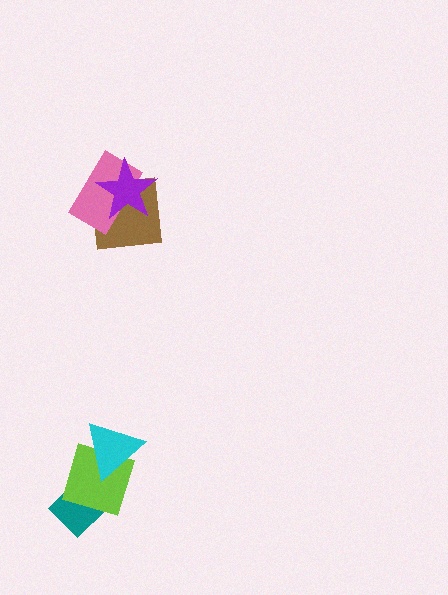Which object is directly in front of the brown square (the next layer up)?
The pink rectangle is directly in front of the brown square.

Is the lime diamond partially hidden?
Yes, it is partially covered by another shape.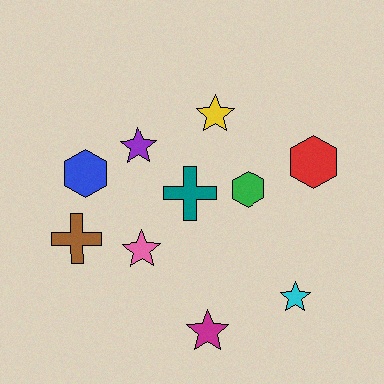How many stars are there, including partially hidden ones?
There are 5 stars.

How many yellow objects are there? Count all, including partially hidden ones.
There is 1 yellow object.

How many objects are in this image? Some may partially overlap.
There are 10 objects.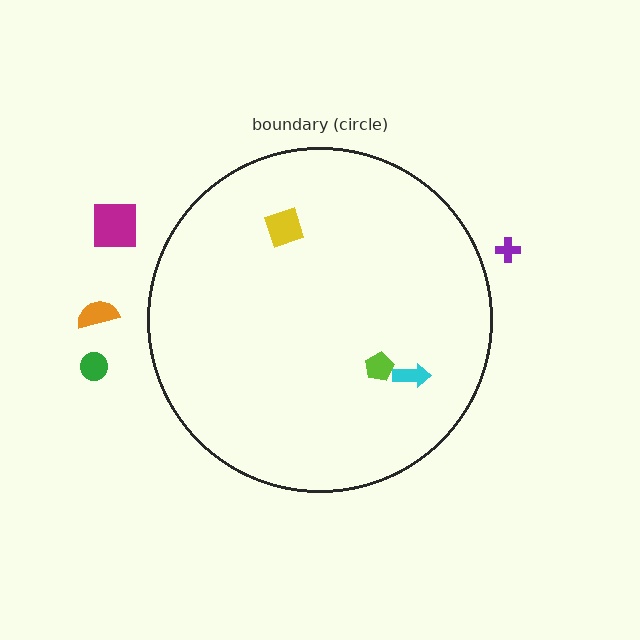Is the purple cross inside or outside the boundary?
Outside.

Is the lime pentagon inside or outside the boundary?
Inside.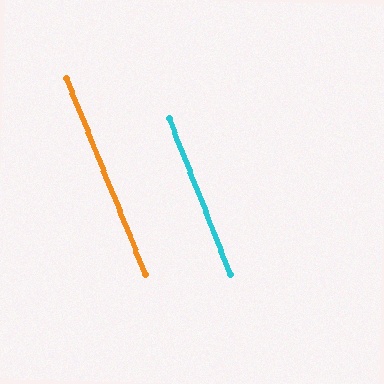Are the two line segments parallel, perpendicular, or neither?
Parallel — their directions differ by only 0.3°.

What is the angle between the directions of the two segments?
Approximately 0 degrees.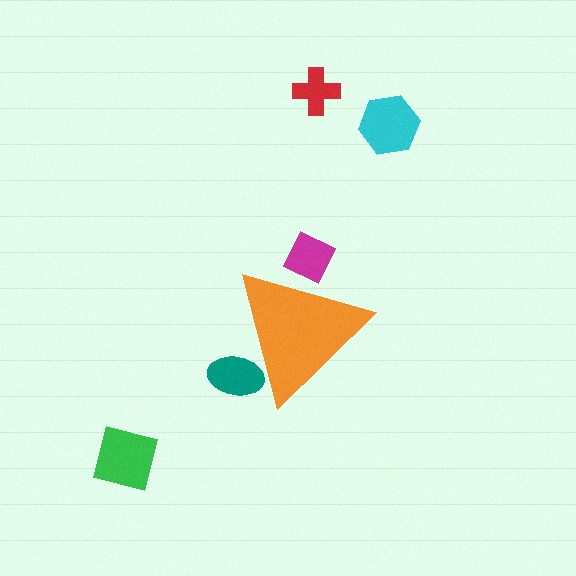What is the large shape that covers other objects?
An orange triangle.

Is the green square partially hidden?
No, the green square is fully visible.